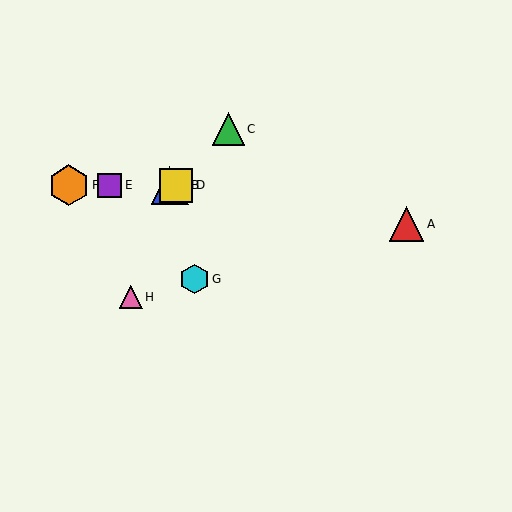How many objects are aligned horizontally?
4 objects (B, D, E, F) are aligned horizontally.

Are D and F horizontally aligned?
Yes, both are at y≈185.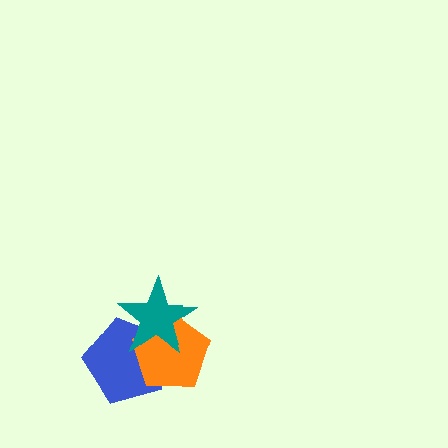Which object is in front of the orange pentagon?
The teal star is in front of the orange pentagon.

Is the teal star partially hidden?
No, no other shape covers it.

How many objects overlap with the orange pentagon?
2 objects overlap with the orange pentagon.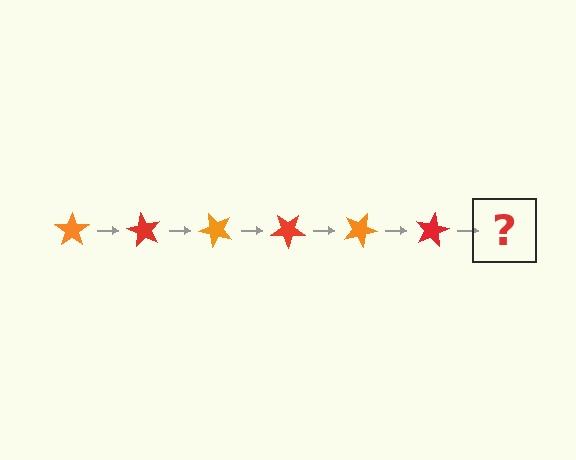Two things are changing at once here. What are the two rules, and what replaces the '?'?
The two rules are that it rotates 60 degrees each step and the color cycles through orange and red. The '?' should be an orange star, rotated 360 degrees from the start.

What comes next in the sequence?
The next element should be an orange star, rotated 360 degrees from the start.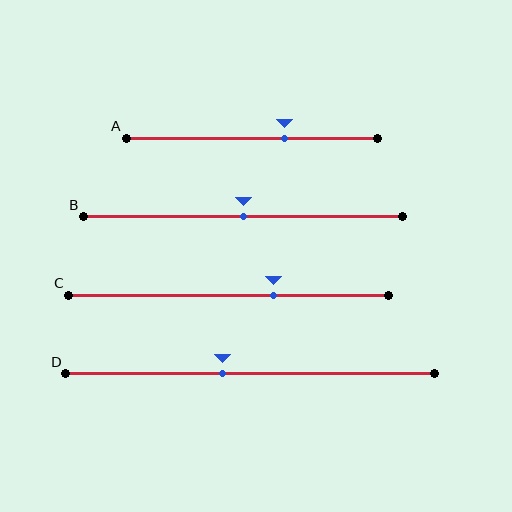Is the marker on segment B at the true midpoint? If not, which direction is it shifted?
Yes, the marker on segment B is at the true midpoint.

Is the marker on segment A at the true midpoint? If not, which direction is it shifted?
No, the marker on segment A is shifted to the right by about 13% of the segment length.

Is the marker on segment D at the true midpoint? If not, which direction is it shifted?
No, the marker on segment D is shifted to the left by about 8% of the segment length.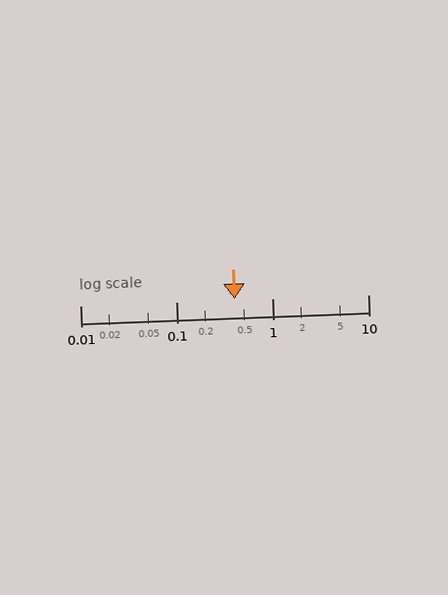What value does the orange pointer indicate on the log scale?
The pointer indicates approximately 0.41.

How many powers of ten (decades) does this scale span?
The scale spans 3 decades, from 0.01 to 10.